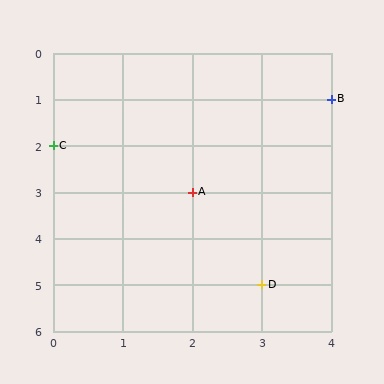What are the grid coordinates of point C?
Point C is at grid coordinates (0, 2).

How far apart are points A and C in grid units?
Points A and C are 2 columns and 1 row apart (about 2.2 grid units diagonally).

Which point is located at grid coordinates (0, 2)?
Point C is at (0, 2).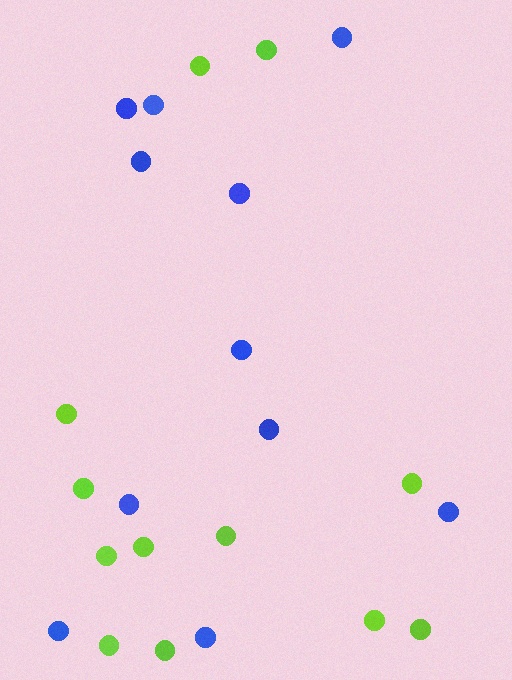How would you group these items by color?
There are 2 groups: one group of blue circles (11) and one group of lime circles (12).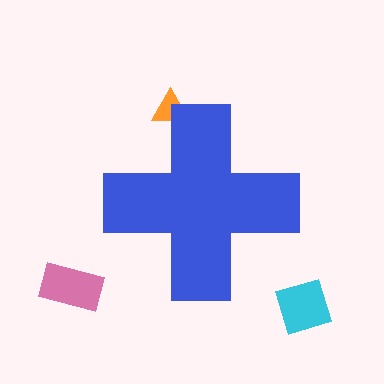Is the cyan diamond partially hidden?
No, the cyan diamond is fully visible.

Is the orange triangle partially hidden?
Yes, the orange triangle is partially hidden behind the blue cross.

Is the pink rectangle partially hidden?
No, the pink rectangle is fully visible.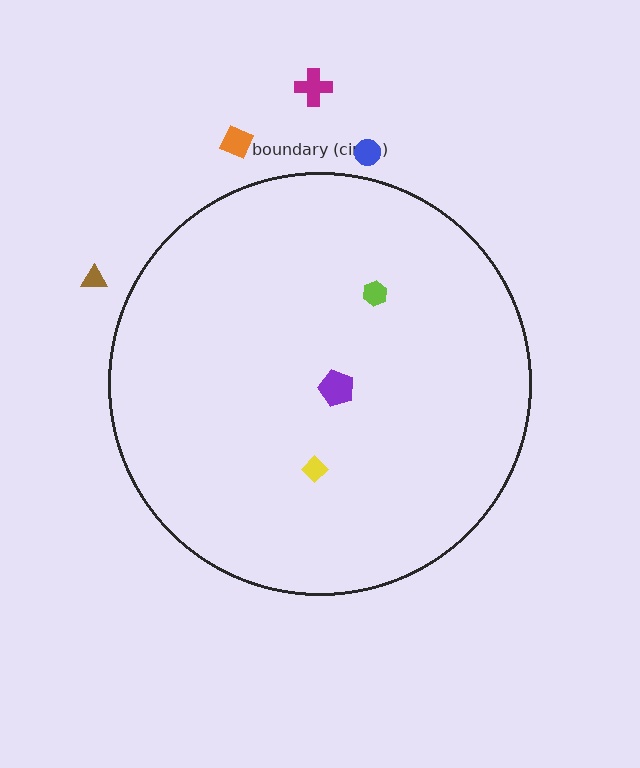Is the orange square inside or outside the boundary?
Outside.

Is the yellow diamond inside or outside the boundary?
Inside.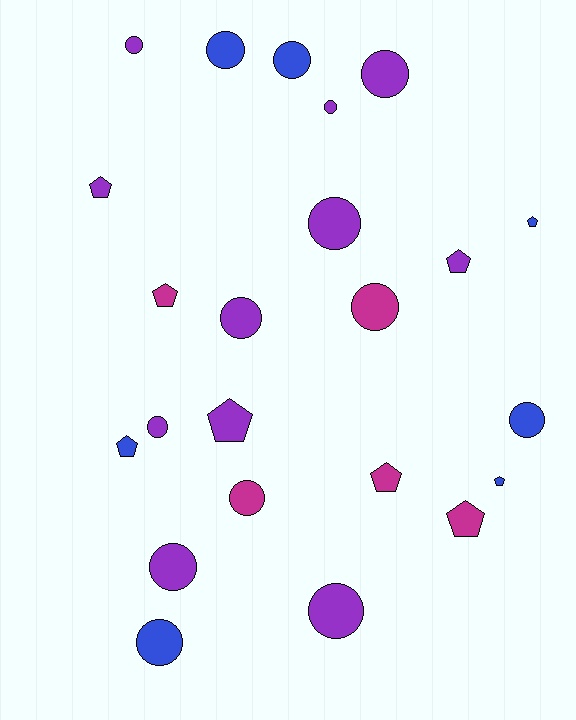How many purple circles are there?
There are 8 purple circles.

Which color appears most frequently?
Purple, with 11 objects.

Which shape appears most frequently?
Circle, with 14 objects.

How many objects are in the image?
There are 23 objects.